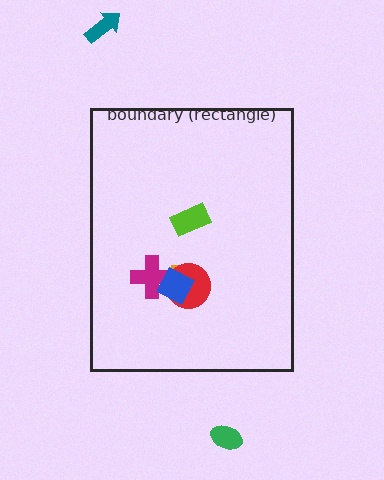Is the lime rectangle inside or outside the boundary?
Inside.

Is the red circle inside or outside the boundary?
Inside.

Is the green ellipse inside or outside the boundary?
Outside.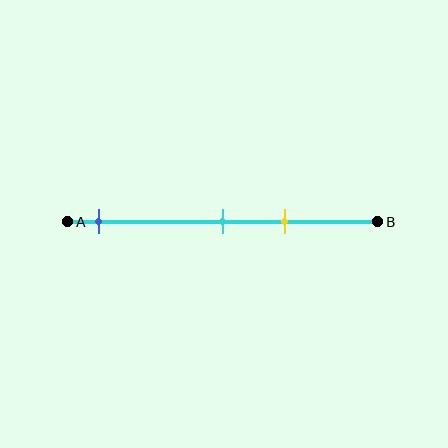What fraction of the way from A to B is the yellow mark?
The yellow mark is approximately 70% (0.7) of the way from A to B.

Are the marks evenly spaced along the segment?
No, the marks are not evenly spaced.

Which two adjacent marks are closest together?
The cyan and yellow marks are the closest adjacent pair.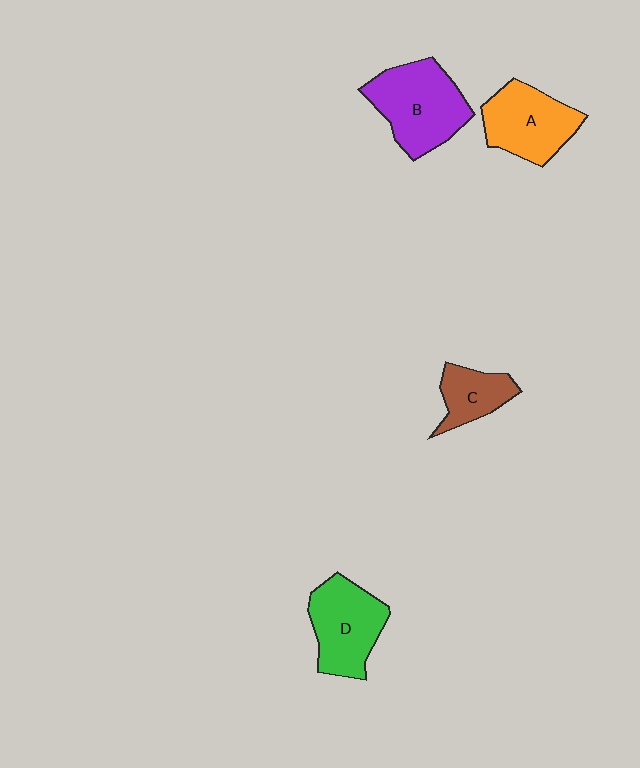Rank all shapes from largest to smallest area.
From largest to smallest: B (purple), D (green), A (orange), C (brown).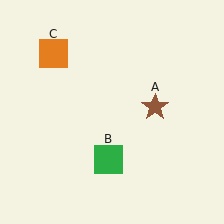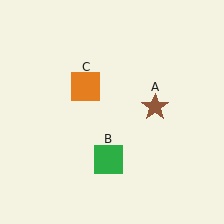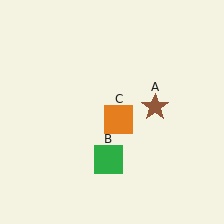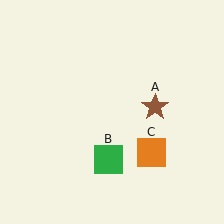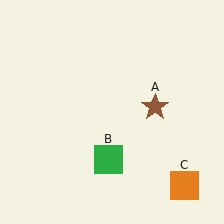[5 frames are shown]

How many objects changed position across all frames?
1 object changed position: orange square (object C).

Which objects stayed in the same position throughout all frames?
Brown star (object A) and green square (object B) remained stationary.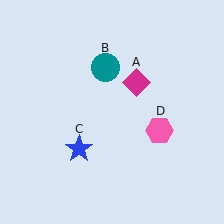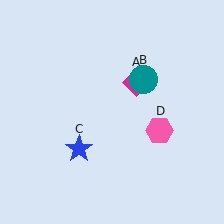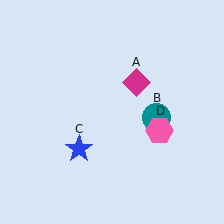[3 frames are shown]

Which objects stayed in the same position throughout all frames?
Magenta diamond (object A) and blue star (object C) and pink hexagon (object D) remained stationary.